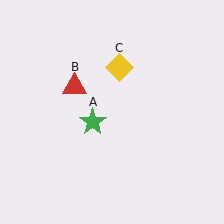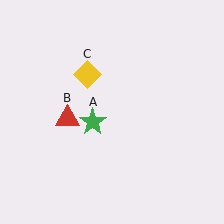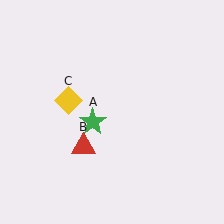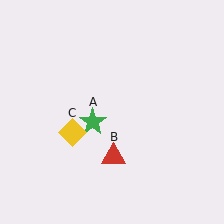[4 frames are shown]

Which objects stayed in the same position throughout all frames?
Green star (object A) remained stationary.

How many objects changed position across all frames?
2 objects changed position: red triangle (object B), yellow diamond (object C).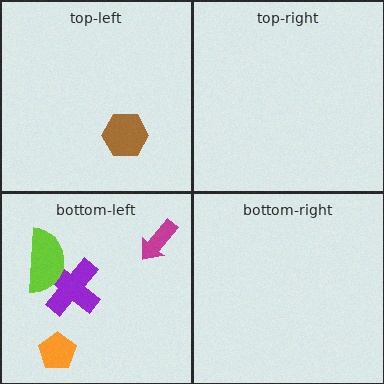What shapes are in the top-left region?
The brown hexagon.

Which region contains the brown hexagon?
The top-left region.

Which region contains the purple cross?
The bottom-left region.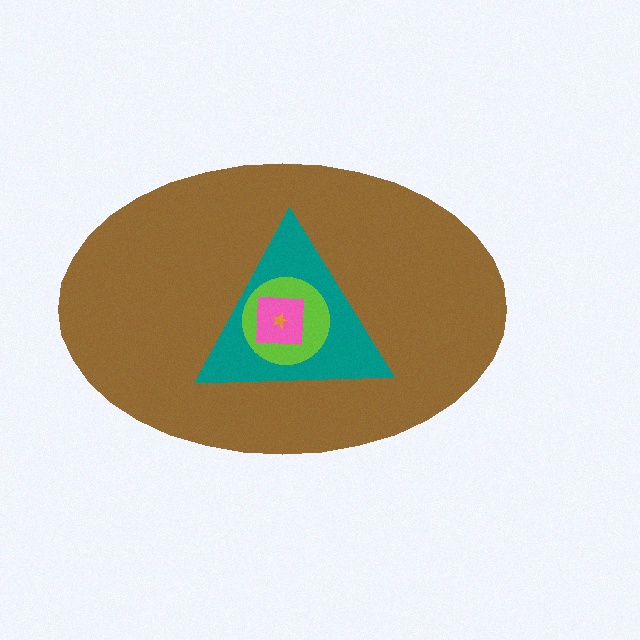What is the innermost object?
The orange star.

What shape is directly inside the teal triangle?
The lime circle.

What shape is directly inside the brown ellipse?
The teal triangle.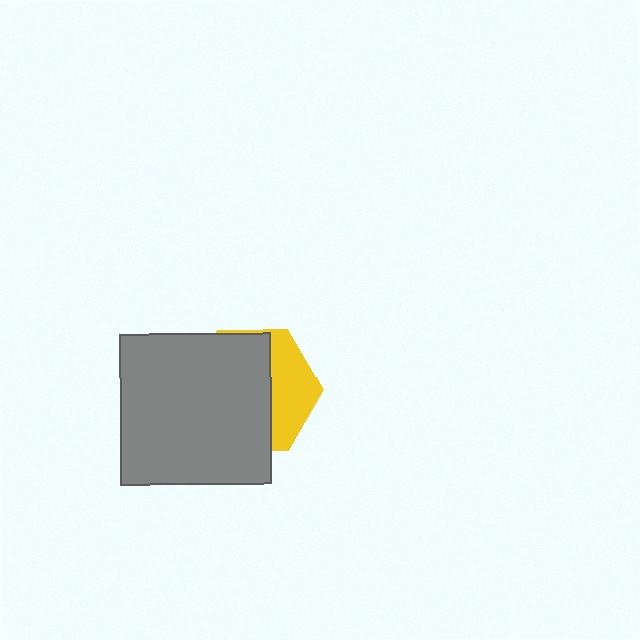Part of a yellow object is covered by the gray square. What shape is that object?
It is a hexagon.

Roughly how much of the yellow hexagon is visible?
A small part of it is visible (roughly 33%).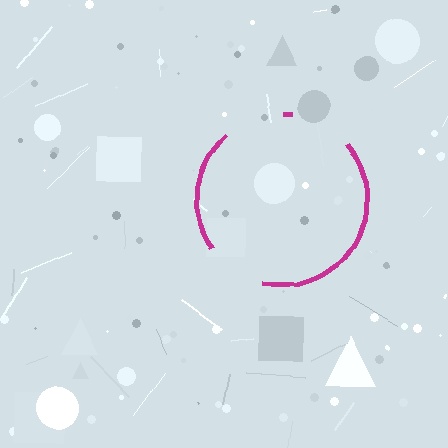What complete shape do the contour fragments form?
The contour fragments form a circle.